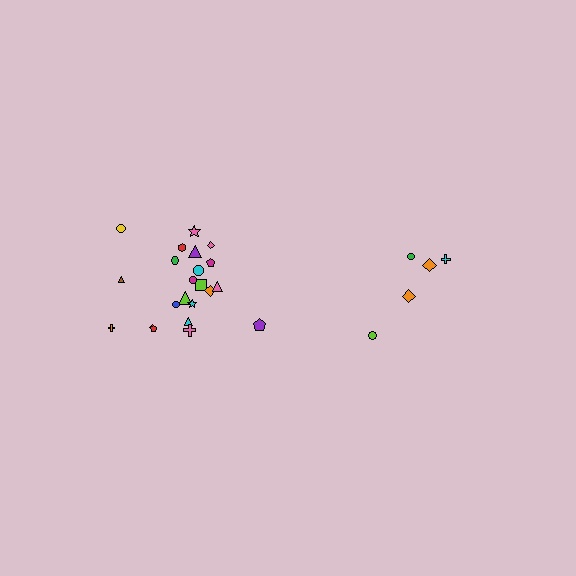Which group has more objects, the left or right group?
The left group.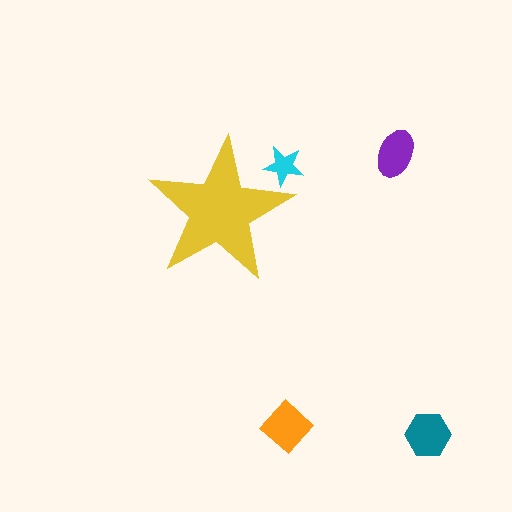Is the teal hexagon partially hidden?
No, the teal hexagon is fully visible.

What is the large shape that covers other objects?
A yellow star.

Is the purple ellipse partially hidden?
No, the purple ellipse is fully visible.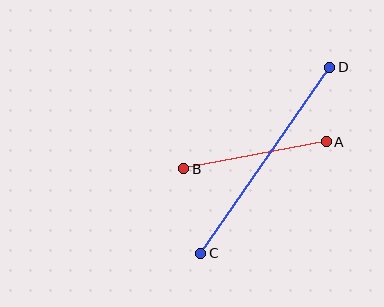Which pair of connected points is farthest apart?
Points C and D are farthest apart.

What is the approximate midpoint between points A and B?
The midpoint is at approximately (255, 155) pixels.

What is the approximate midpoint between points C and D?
The midpoint is at approximately (265, 160) pixels.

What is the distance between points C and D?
The distance is approximately 226 pixels.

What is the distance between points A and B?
The distance is approximately 145 pixels.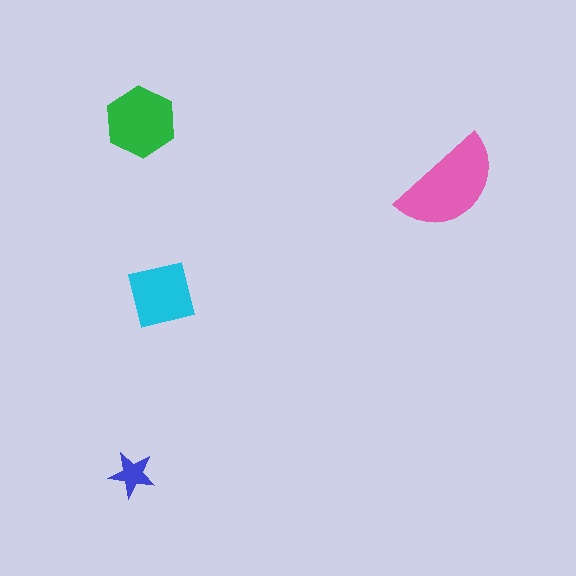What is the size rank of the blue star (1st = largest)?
4th.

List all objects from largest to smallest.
The pink semicircle, the green hexagon, the cyan square, the blue star.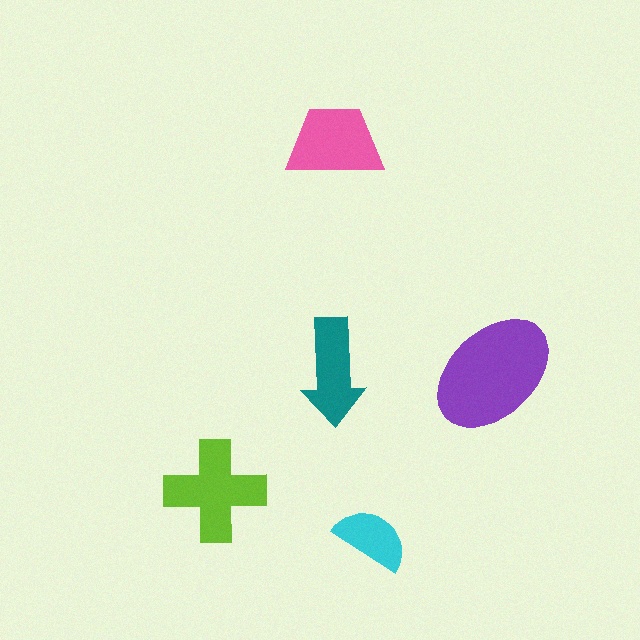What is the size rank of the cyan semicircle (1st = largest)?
5th.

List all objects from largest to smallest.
The purple ellipse, the lime cross, the pink trapezoid, the teal arrow, the cyan semicircle.